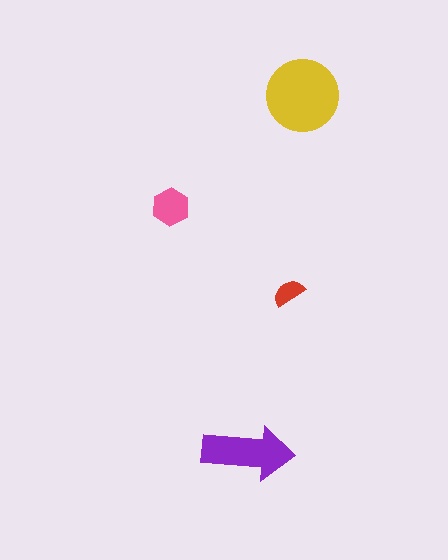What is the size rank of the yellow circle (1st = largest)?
1st.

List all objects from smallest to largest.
The red semicircle, the pink hexagon, the purple arrow, the yellow circle.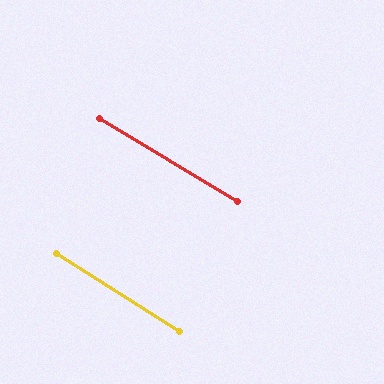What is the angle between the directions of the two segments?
Approximately 1 degree.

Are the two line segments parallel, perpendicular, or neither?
Parallel — their directions differ by only 1.2°.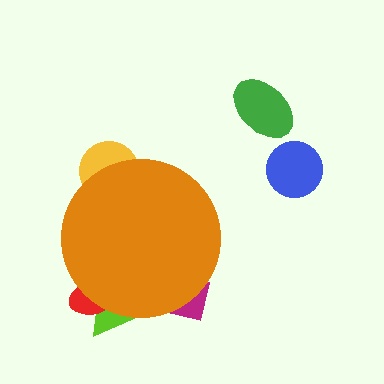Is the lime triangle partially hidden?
Yes, the lime triangle is partially hidden behind the orange circle.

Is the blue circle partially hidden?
No, the blue circle is fully visible.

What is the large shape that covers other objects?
An orange circle.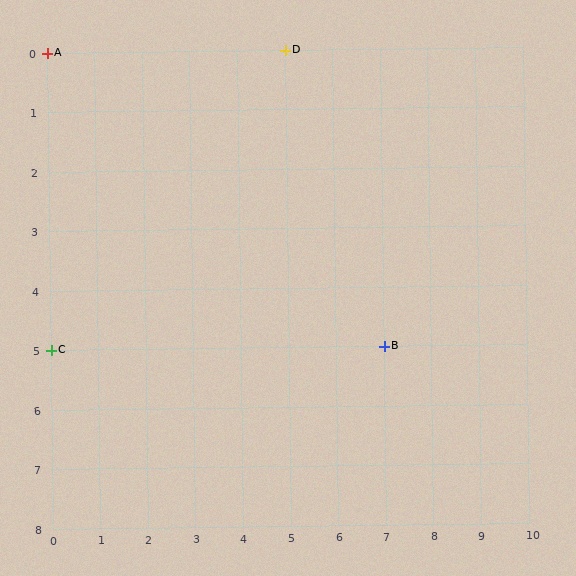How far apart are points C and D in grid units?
Points C and D are 5 columns and 5 rows apart (about 7.1 grid units diagonally).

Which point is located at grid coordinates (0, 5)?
Point C is at (0, 5).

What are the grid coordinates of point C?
Point C is at grid coordinates (0, 5).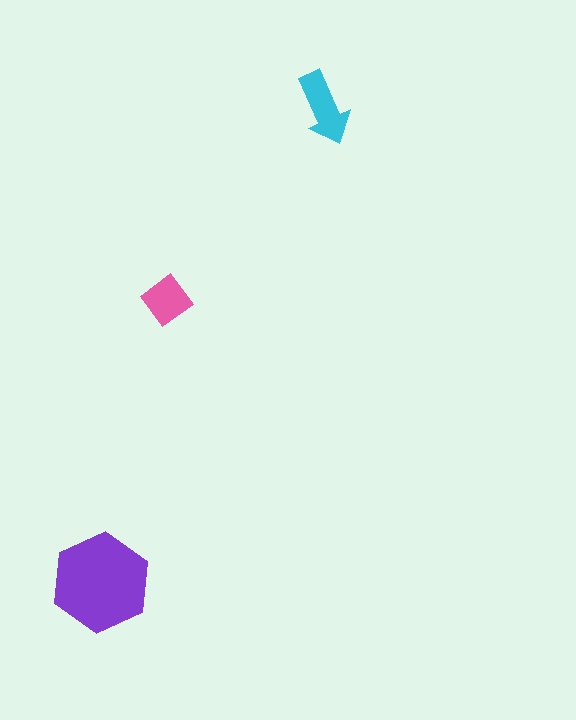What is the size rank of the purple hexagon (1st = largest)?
1st.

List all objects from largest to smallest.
The purple hexagon, the cyan arrow, the pink diamond.